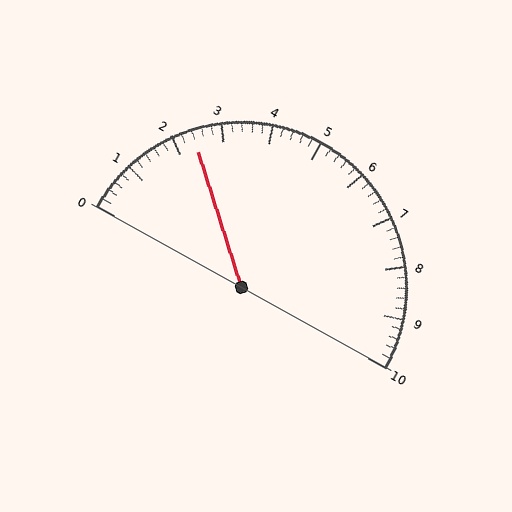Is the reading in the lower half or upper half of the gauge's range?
The reading is in the lower half of the range (0 to 10).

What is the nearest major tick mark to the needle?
The nearest major tick mark is 2.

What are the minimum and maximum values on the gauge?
The gauge ranges from 0 to 10.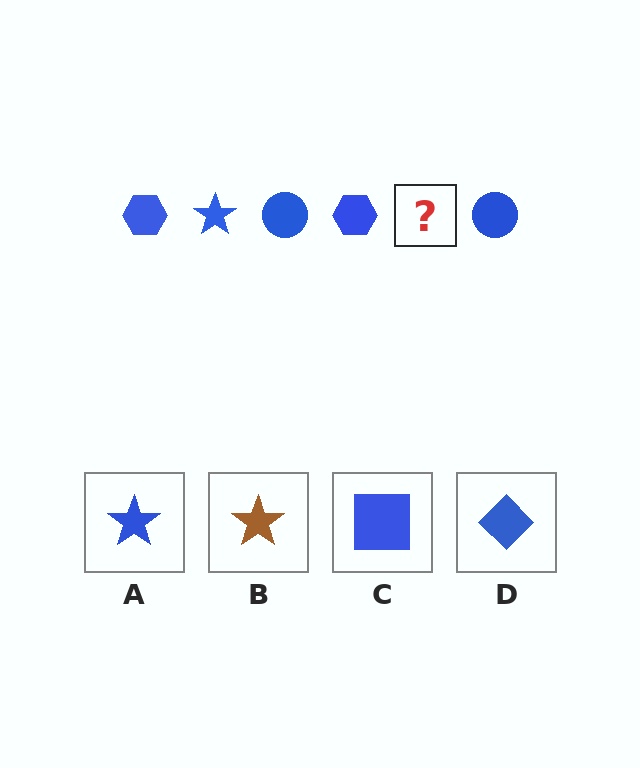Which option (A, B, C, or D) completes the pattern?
A.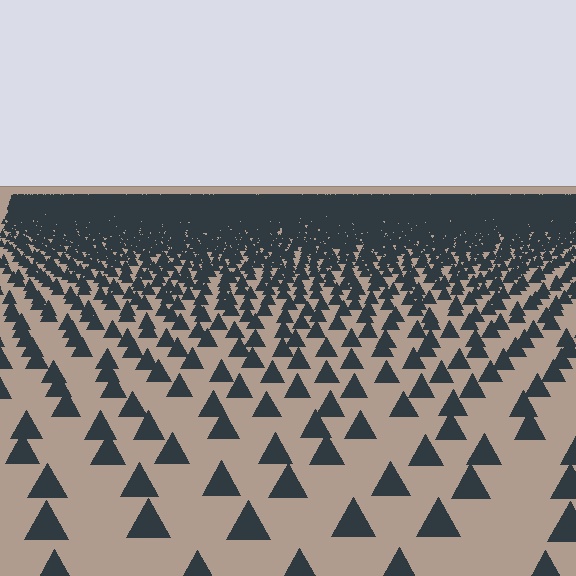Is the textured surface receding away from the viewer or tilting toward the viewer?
The surface is receding away from the viewer. Texture elements get smaller and denser toward the top.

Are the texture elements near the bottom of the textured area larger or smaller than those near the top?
Larger. Near the bottom, elements are closer to the viewer and appear at a bigger on-screen size.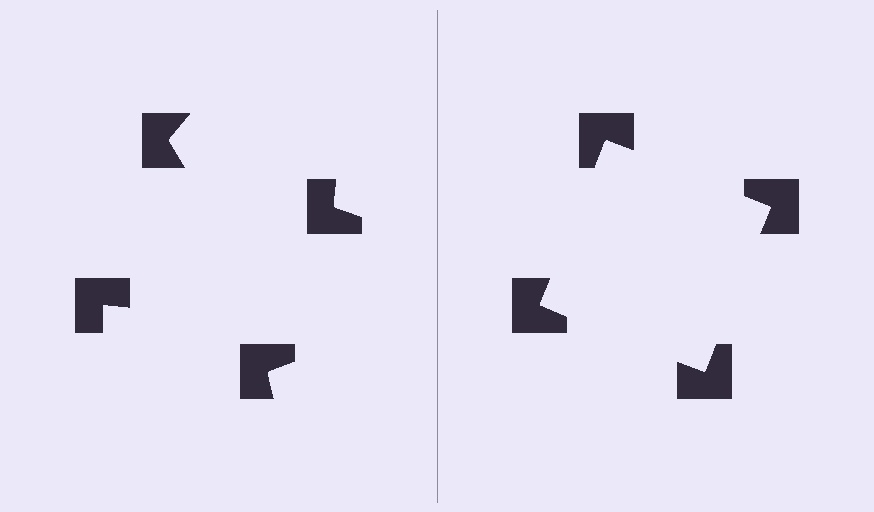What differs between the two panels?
The notched squares are positioned identically on both sides; only the wedge orientations differ. On the right they align to a square; on the left they are misaligned.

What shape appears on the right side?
An illusory square.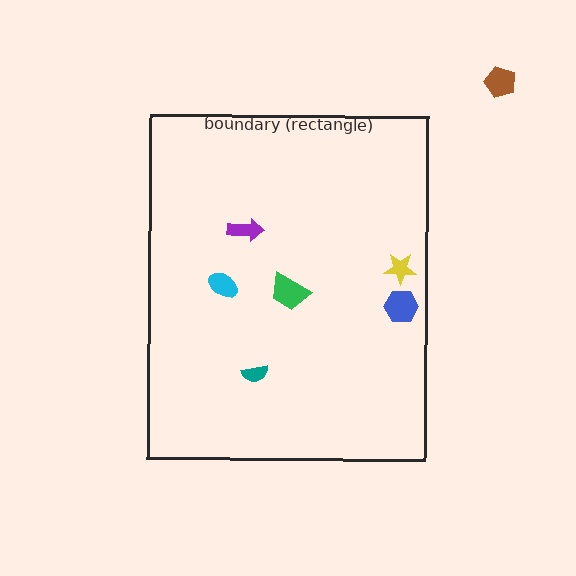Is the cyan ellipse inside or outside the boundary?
Inside.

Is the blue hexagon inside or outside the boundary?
Inside.